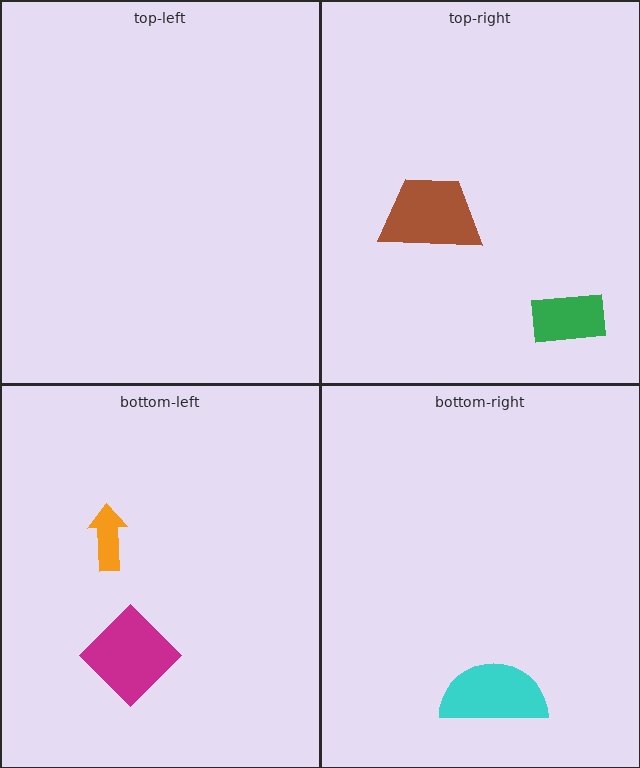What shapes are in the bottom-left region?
The magenta diamond, the orange arrow.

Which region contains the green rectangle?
The top-right region.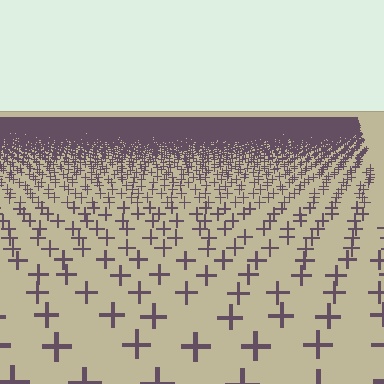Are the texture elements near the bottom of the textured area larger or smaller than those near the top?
Larger. Near the bottom, elements are closer to the viewer and appear at a bigger on-screen size.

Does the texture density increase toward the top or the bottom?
Density increases toward the top.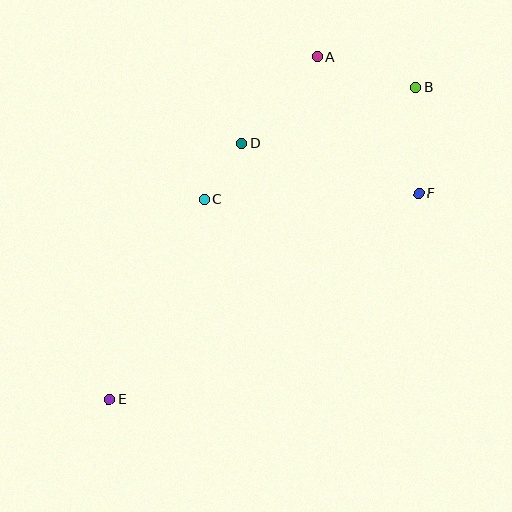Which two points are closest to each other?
Points C and D are closest to each other.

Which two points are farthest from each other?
Points B and E are farthest from each other.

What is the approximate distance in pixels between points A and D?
The distance between A and D is approximately 115 pixels.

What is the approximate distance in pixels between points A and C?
The distance between A and C is approximately 182 pixels.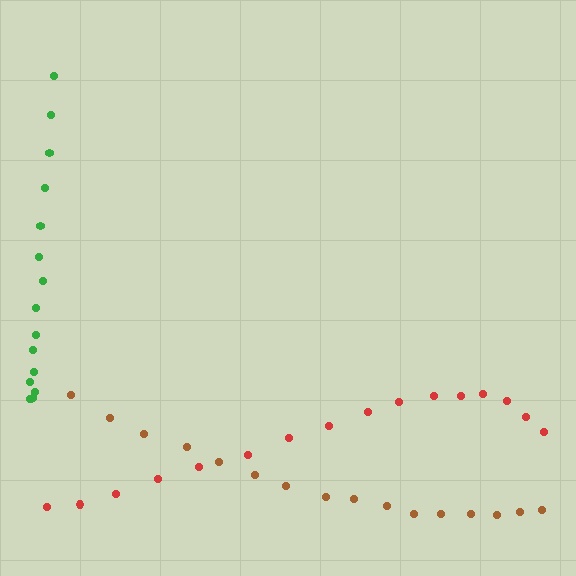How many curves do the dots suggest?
There are 3 distinct paths.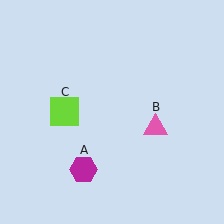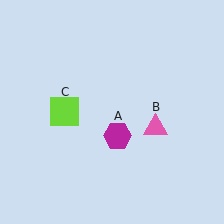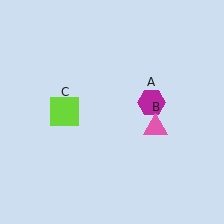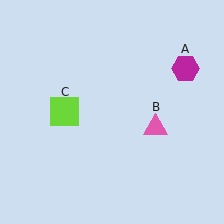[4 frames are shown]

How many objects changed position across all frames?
1 object changed position: magenta hexagon (object A).